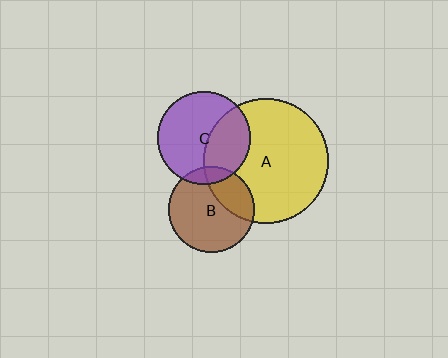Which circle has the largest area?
Circle A (yellow).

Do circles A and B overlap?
Yes.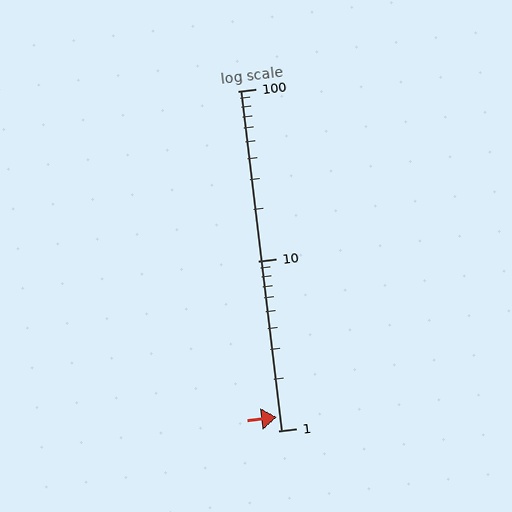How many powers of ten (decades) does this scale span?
The scale spans 2 decades, from 1 to 100.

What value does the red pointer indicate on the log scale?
The pointer indicates approximately 1.2.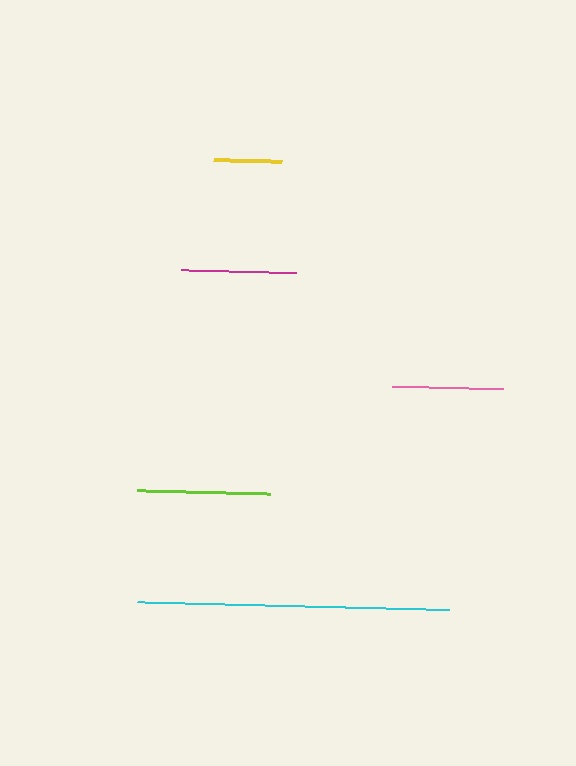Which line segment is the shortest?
The yellow line is the shortest at approximately 67 pixels.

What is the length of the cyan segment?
The cyan segment is approximately 312 pixels long.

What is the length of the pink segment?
The pink segment is approximately 110 pixels long.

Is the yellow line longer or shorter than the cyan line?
The cyan line is longer than the yellow line.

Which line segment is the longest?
The cyan line is the longest at approximately 312 pixels.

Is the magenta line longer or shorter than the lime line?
The lime line is longer than the magenta line.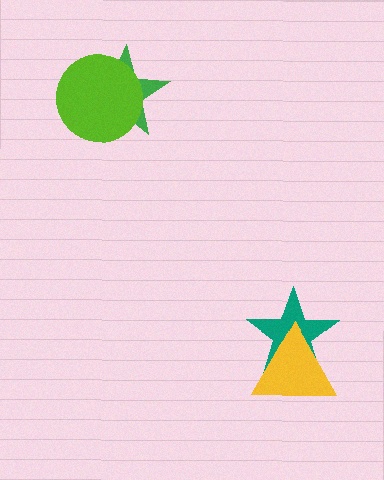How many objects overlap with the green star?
1 object overlaps with the green star.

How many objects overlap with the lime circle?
1 object overlaps with the lime circle.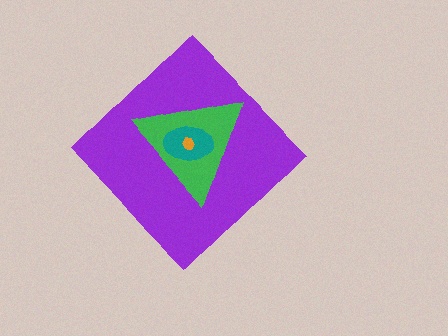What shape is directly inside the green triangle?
The teal ellipse.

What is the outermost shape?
The purple diamond.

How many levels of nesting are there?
4.